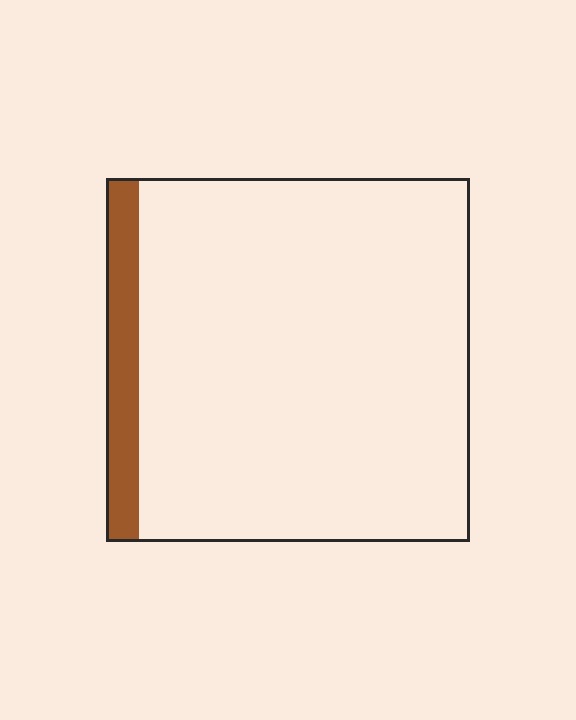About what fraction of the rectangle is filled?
About one tenth (1/10).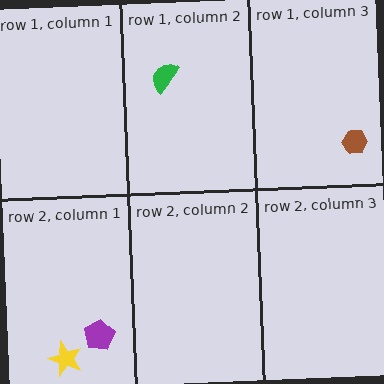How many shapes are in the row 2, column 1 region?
2.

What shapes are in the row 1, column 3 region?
The brown hexagon.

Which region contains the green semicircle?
The row 1, column 2 region.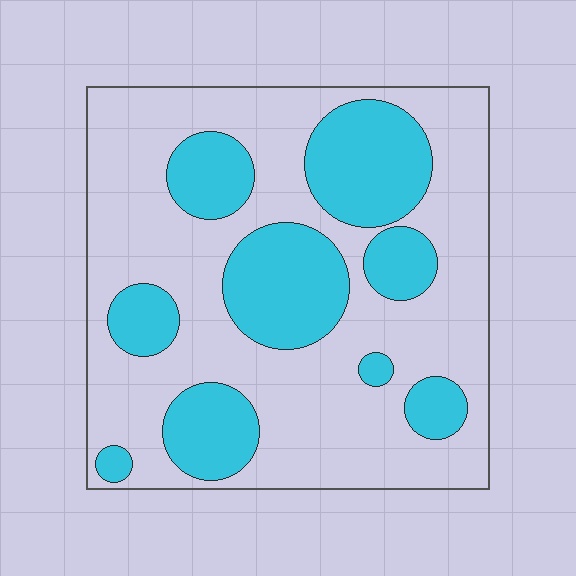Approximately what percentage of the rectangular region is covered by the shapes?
Approximately 35%.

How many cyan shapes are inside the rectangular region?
9.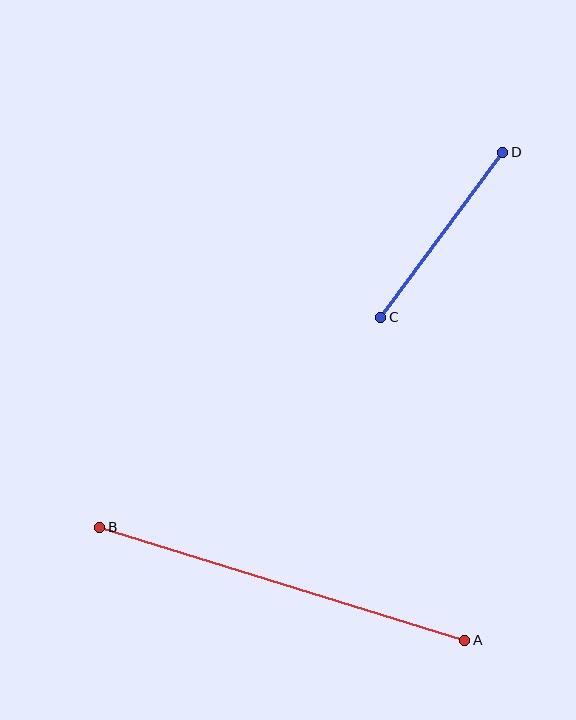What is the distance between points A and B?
The distance is approximately 382 pixels.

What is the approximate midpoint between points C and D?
The midpoint is at approximately (442, 235) pixels.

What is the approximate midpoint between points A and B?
The midpoint is at approximately (282, 584) pixels.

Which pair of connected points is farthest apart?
Points A and B are farthest apart.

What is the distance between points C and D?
The distance is approximately 205 pixels.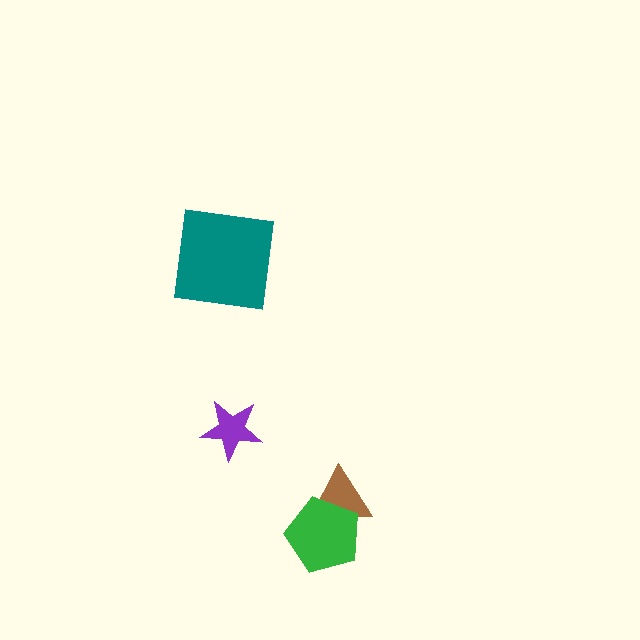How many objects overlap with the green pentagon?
1 object overlaps with the green pentagon.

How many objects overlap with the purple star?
0 objects overlap with the purple star.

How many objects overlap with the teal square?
0 objects overlap with the teal square.